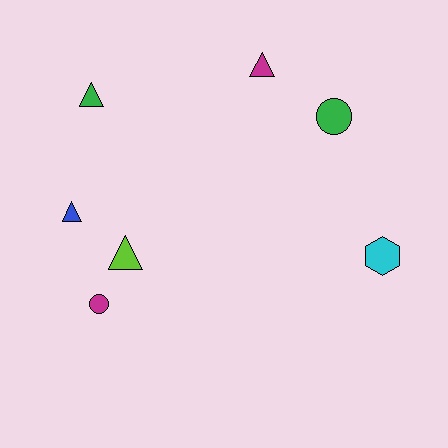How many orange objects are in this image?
There are no orange objects.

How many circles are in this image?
There are 2 circles.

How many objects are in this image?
There are 7 objects.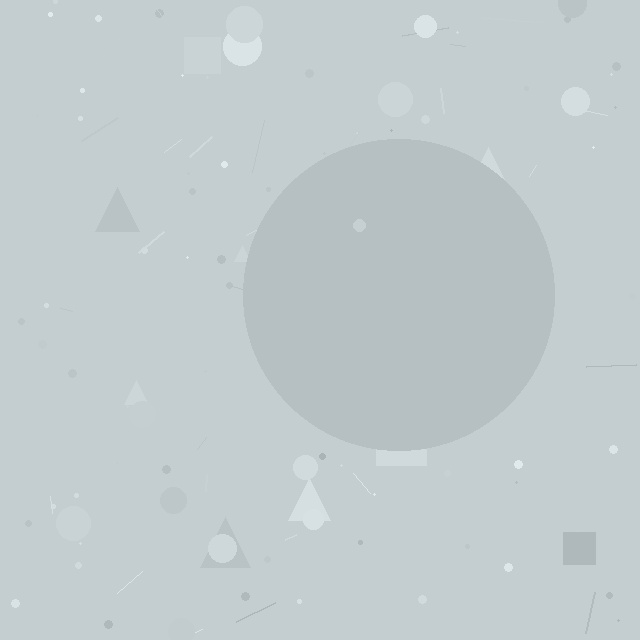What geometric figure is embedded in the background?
A circle is embedded in the background.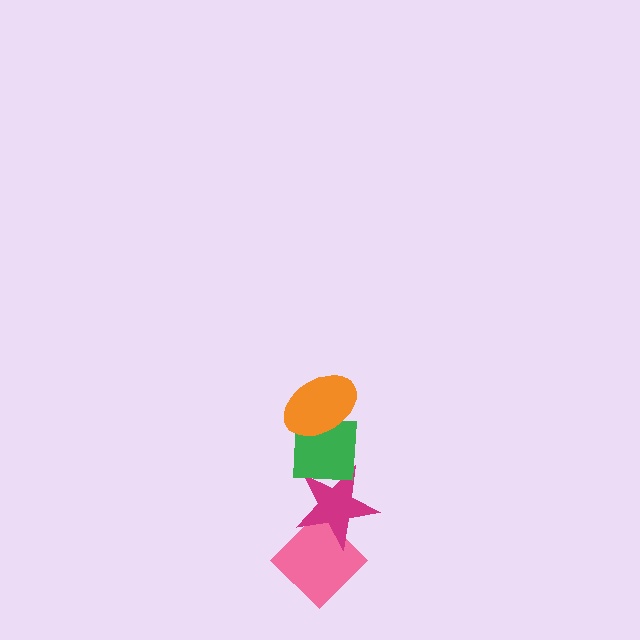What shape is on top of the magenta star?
The green square is on top of the magenta star.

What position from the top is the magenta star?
The magenta star is 3rd from the top.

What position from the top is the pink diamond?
The pink diamond is 4th from the top.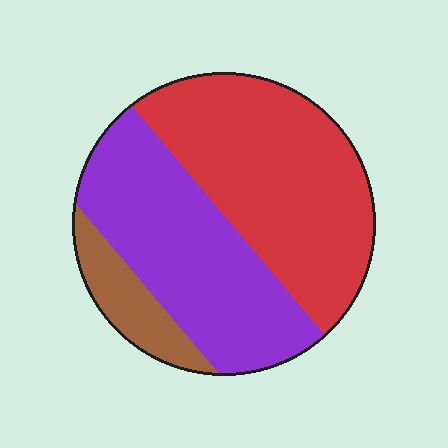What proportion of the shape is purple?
Purple covers about 40% of the shape.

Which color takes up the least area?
Brown, at roughly 10%.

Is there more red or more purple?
Red.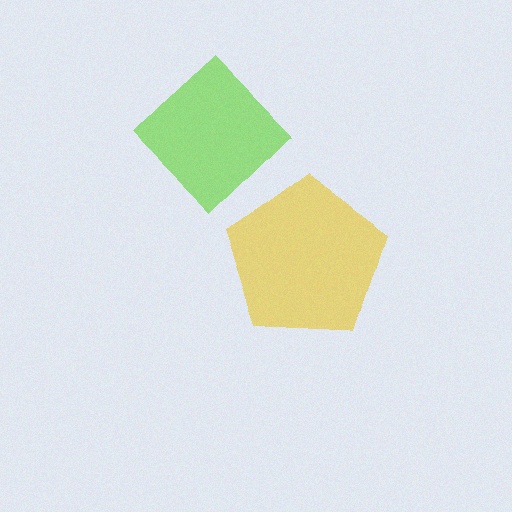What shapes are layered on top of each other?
The layered shapes are: a yellow pentagon, a lime diamond.